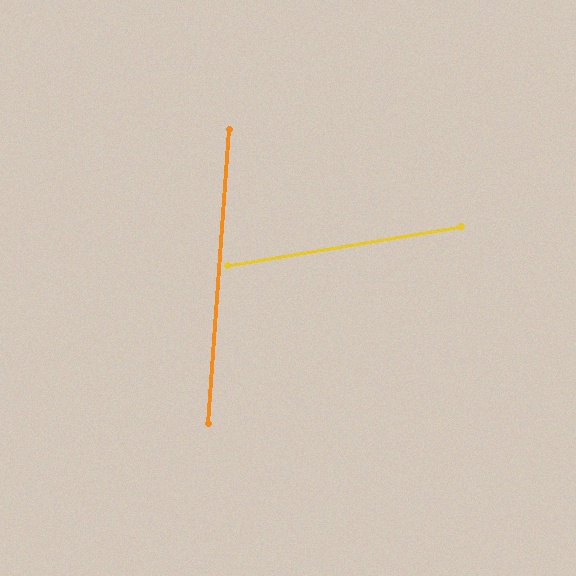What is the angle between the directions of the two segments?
Approximately 76 degrees.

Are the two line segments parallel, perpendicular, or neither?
Neither parallel nor perpendicular — they differ by about 76°.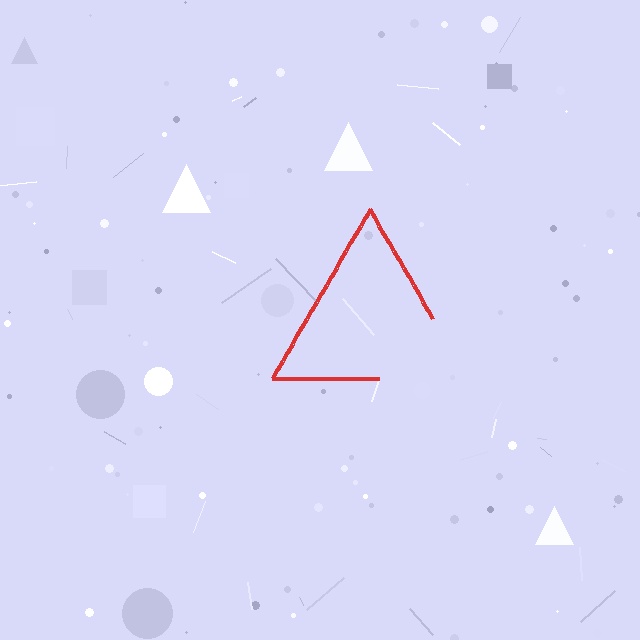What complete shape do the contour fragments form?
The contour fragments form a triangle.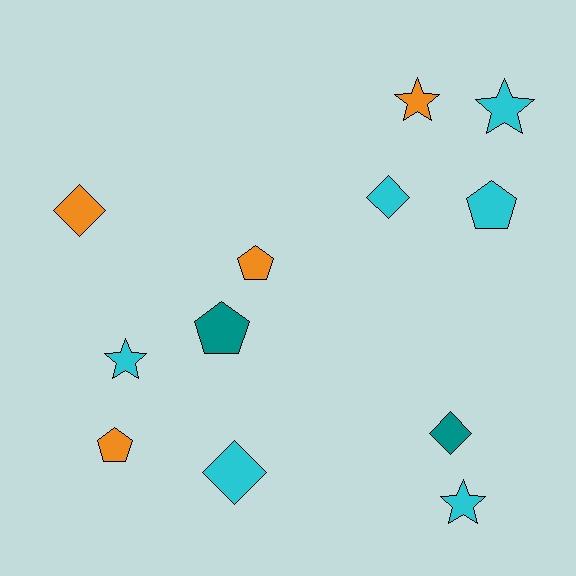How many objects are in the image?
There are 12 objects.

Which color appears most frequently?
Cyan, with 6 objects.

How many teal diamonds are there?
There is 1 teal diamond.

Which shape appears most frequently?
Star, with 4 objects.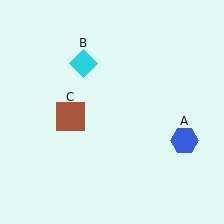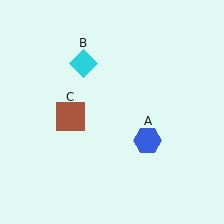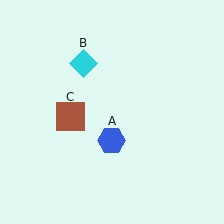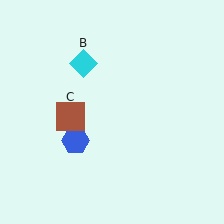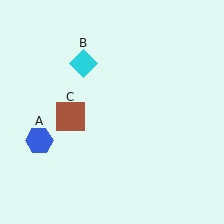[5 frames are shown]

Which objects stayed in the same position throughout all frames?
Cyan diamond (object B) and brown square (object C) remained stationary.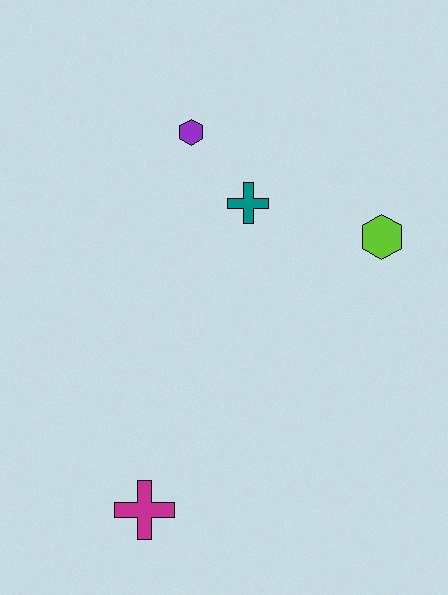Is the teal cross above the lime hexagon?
Yes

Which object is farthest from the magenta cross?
The purple hexagon is farthest from the magenta cross.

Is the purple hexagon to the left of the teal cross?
Yes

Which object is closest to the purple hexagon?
The teal cross is closest to the purple hexagon.